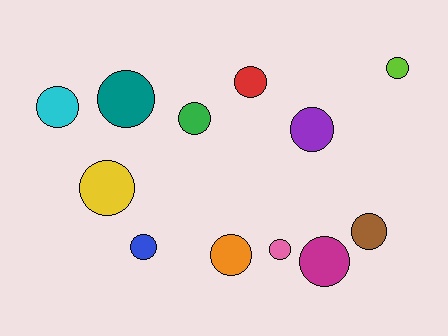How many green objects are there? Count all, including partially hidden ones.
There is 1 green object.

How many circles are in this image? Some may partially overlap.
There are 12 circles.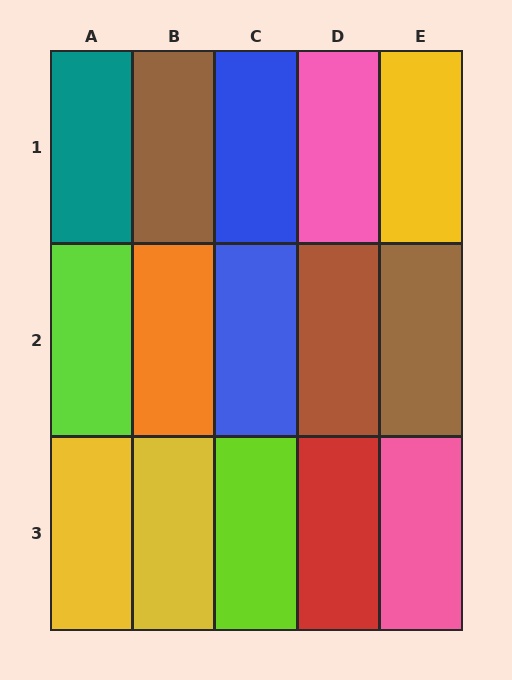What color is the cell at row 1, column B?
Brown.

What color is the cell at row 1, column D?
Pink.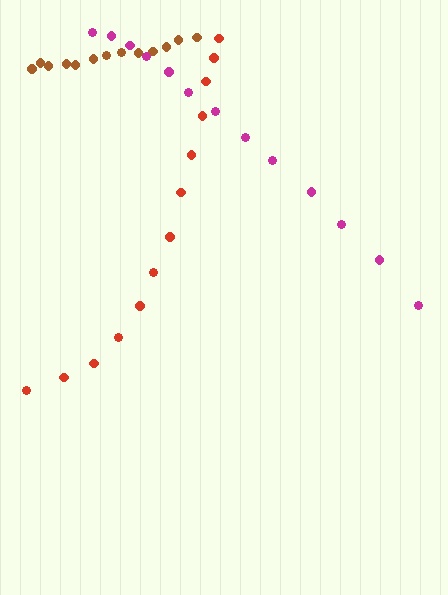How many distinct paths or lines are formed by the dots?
There are 3 distinct paths.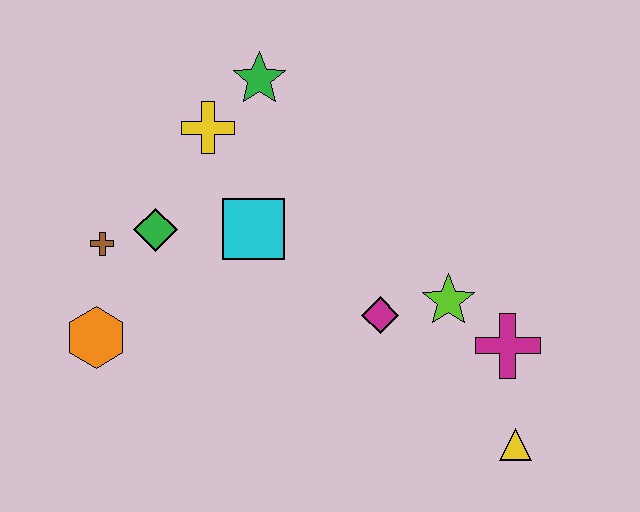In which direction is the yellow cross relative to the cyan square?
The yellow cross is above the cyan square.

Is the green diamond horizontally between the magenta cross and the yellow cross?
No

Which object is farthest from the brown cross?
The yellow triangle is farthest from the brown cross.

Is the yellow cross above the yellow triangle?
Yes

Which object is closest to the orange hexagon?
The brown cross is closest to the orange hexagon.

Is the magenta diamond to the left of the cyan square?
No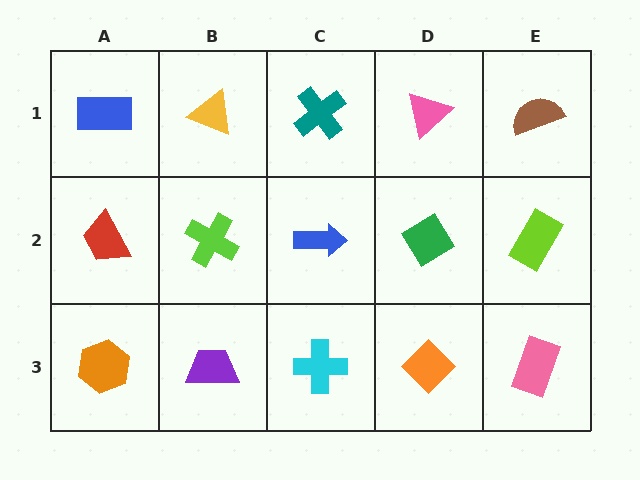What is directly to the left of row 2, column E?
A green diamond.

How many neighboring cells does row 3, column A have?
2.